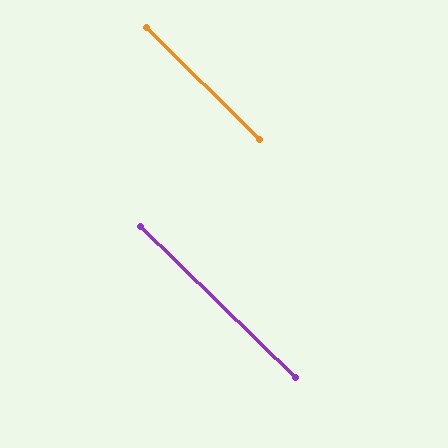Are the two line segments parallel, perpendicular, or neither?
Parallel — their directions differ by only 0.2°.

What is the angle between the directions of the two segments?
Approximately 0 degrees.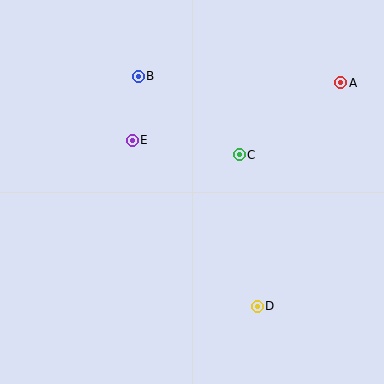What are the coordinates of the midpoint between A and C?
The midpoint between A and C is at (290, 119).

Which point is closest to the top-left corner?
Point B is closest to the top-left corner.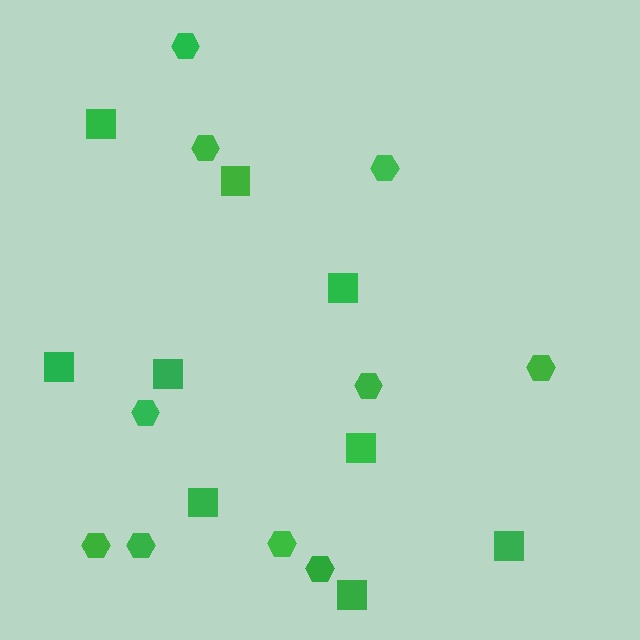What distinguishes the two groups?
There are 2 groups: one group of squares (9) and one group of hexagons (10).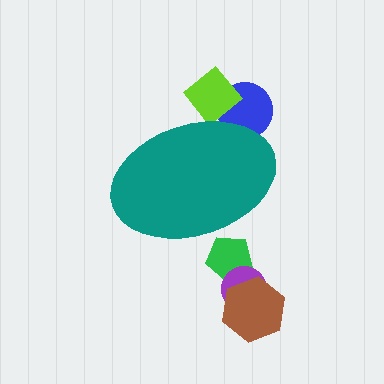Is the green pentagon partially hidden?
Yes, the green pentagon is partially hidden behind the teal ellipse.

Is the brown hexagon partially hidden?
No, the brown hexagon is fully visible.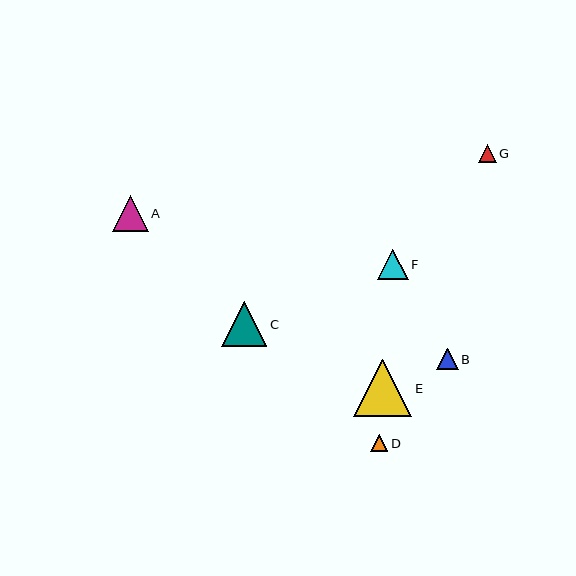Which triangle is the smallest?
Triangle D is the smallest with a size of approximately 17 pixels.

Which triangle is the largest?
Triangle E is the largest with a size of approximately 58 pixels.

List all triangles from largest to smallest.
From largest to smallest: E, C, A, F, B, G, D.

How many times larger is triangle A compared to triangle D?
Triangle A is approximately 2.1 times the size of triangle D.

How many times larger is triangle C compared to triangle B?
Triangle C is approximately 2.1 times the size of triangle B.